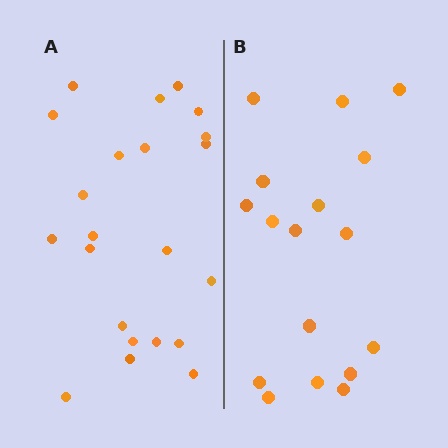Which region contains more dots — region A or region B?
Region A (the left region) has more dots.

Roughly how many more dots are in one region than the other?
Region A has about 5 more dots than region B.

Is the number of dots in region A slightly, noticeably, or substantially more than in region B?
Region A has noticeably more, but not dramatically so. The ratio is roughly 1.3 to 1.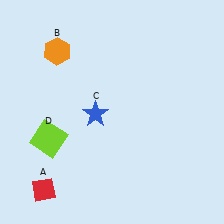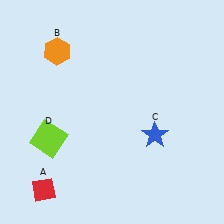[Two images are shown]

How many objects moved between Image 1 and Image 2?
1 object moved between the two images.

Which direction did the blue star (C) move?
The blue star (C) moved right.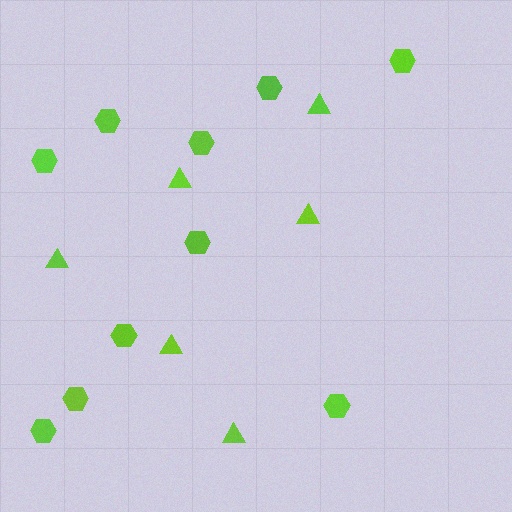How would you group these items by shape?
There are 2 groups: one group of triangles (6) and one group of hexagons (10).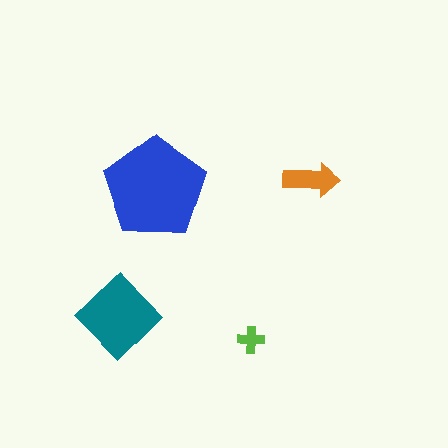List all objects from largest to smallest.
The blue pentagon, the teal diamond, the orange arrow, the lime cross.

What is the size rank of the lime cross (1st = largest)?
4th.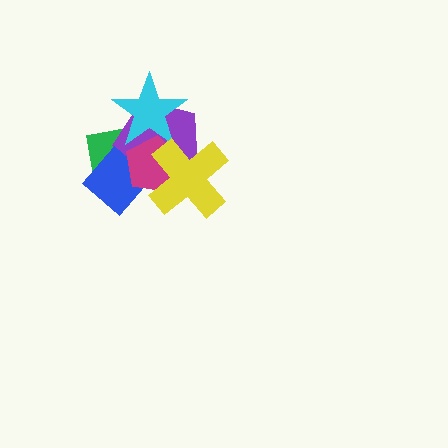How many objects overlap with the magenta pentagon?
5 objects overlap with the magenta pentagon.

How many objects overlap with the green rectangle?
5 objects overlap with the green rectangle.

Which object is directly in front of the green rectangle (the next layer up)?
The purple pentagon is directly in front of the green rectangle.